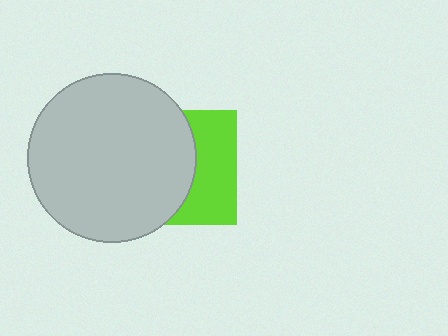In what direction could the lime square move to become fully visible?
The lime square could move right. That would shift it out from behind the light gray circle entirely.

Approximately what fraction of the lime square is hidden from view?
Roughly 58% of the lime square is hidden behind the light gray circle.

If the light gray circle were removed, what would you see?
You would see the complete lime square.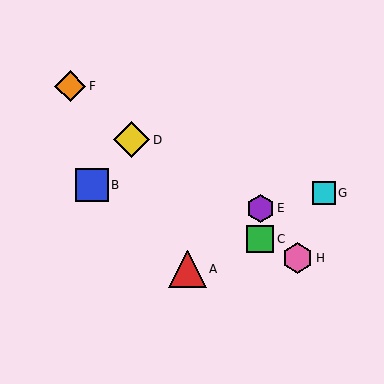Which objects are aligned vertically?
Objects C, E are aligned vertically.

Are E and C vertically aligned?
Yes, both are at x≈260.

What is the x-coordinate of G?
Object G is at x≈324.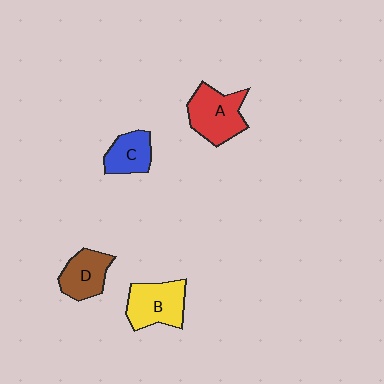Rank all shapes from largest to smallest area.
From largest to smallest: A (red), B (yellow), D (brown), C (blue).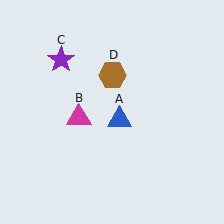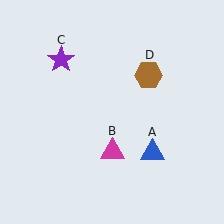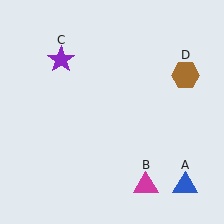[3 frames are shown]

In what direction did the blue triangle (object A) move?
The blue triangle (object A) moved down and to the right.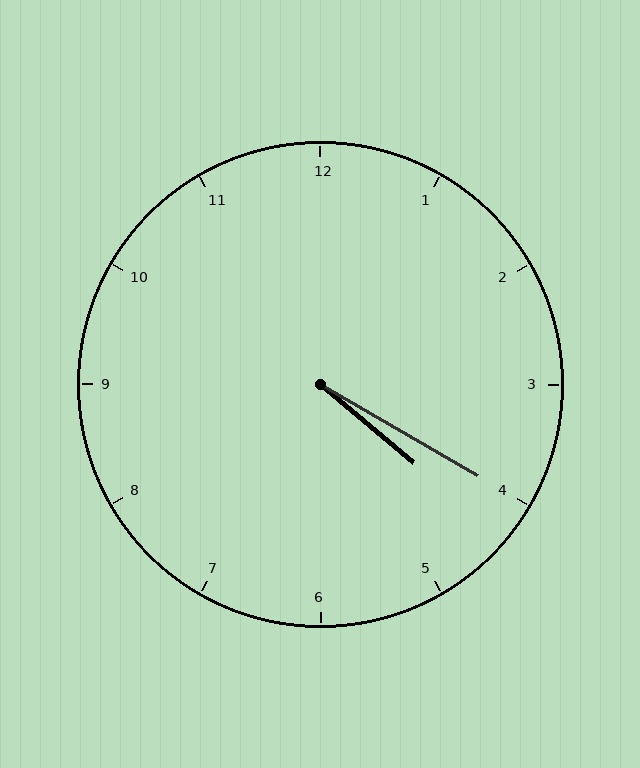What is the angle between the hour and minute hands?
Approximately 10 degrees.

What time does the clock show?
4:20.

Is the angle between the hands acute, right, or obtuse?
It is acute.